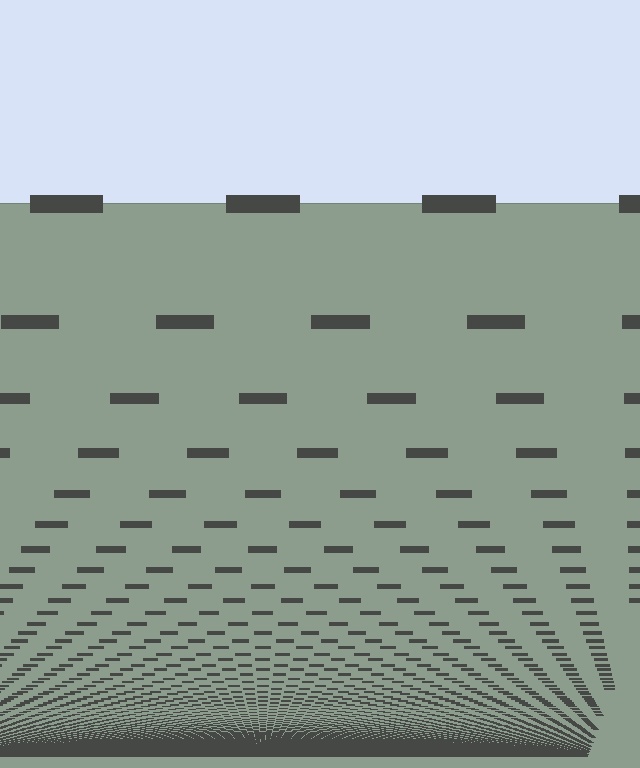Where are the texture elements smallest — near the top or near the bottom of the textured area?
Near the bottom.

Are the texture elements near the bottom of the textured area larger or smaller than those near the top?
Smaller. The gradient is inverted — elements near the bottom are smaller and denser.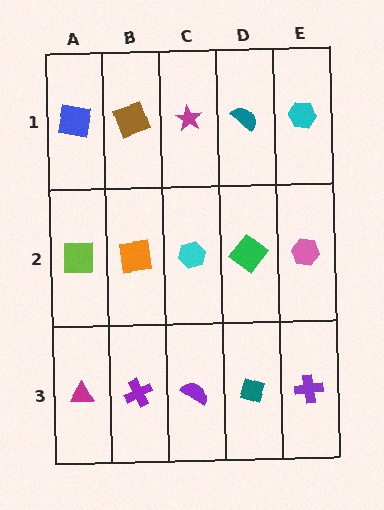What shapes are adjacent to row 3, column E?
A pink hexagon (row 2, column E), a teal diamond (row 3, column D).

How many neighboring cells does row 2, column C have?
4.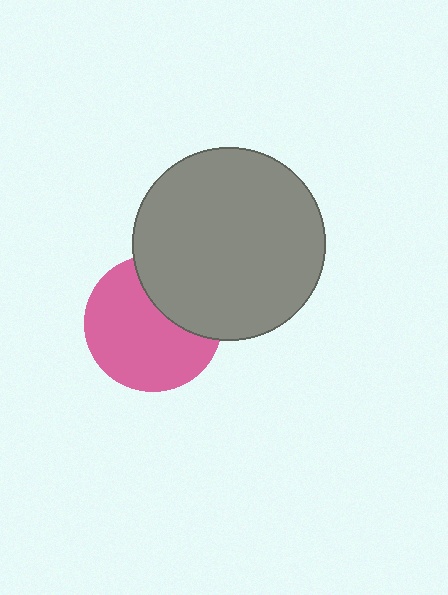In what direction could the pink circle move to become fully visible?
The pink circle could move toward the lower-left. That would shift it out from behind the gray circle entirely.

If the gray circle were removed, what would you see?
You would see the complete pink circle.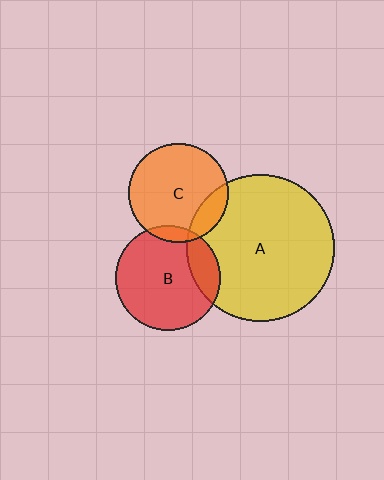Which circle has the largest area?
Circle A (yellow).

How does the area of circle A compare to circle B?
Approximately 2.0 times.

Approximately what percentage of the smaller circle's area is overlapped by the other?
Approximately 10%.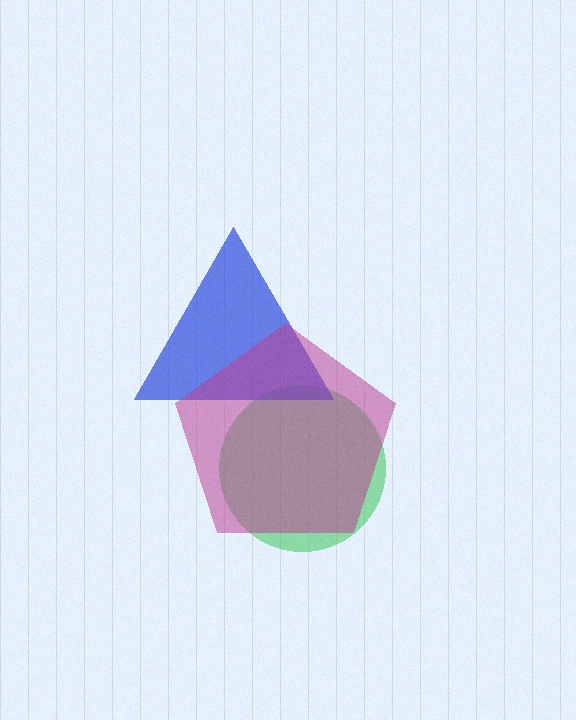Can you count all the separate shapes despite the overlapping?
Yes, there are 3 separate shapes.